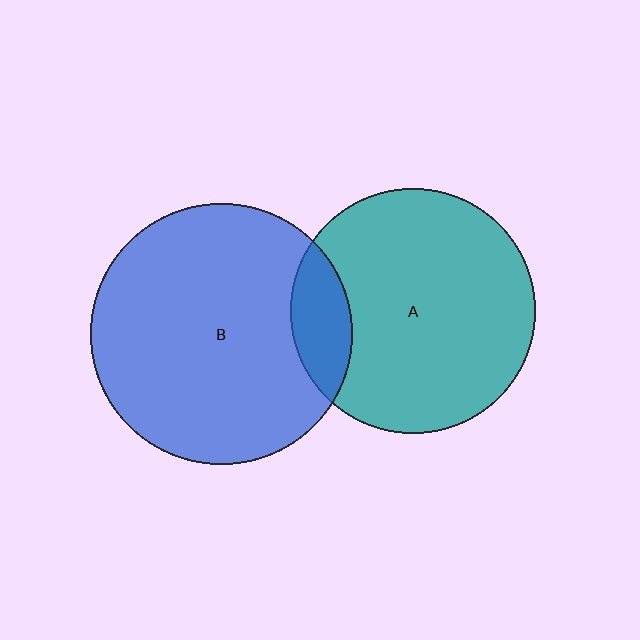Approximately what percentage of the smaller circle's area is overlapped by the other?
Approximately 15%.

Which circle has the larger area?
Circle B (blue).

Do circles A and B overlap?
Yes.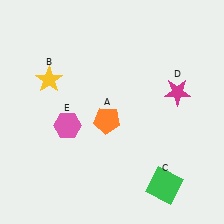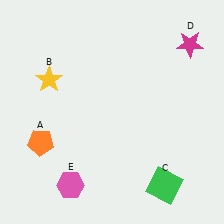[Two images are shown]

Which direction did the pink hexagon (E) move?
The pink hexagon (E) moved down.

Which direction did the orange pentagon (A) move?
The orange pentagon (A) moved left.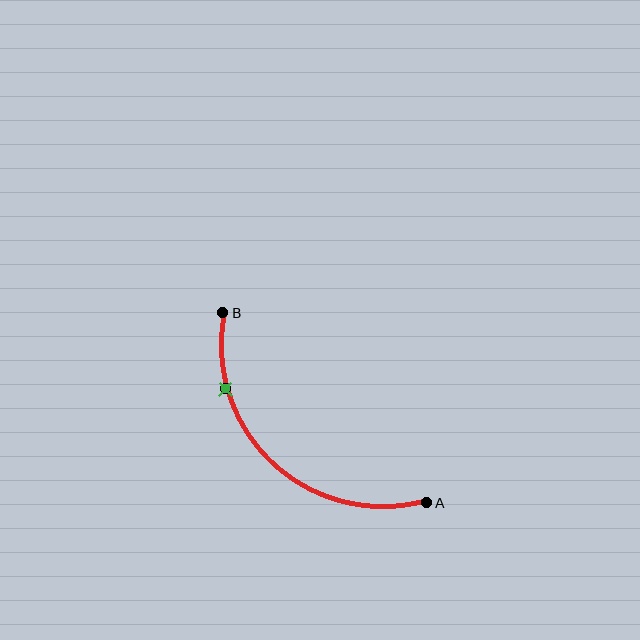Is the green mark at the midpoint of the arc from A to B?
No. The green mark lies on the arc but is closer to endpoint B. The arc midpoint would be at the point on the curve equidistant along the arc from both A and B.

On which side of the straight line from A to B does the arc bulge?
The arc bulges below and to the left of the straight line connecting A and B.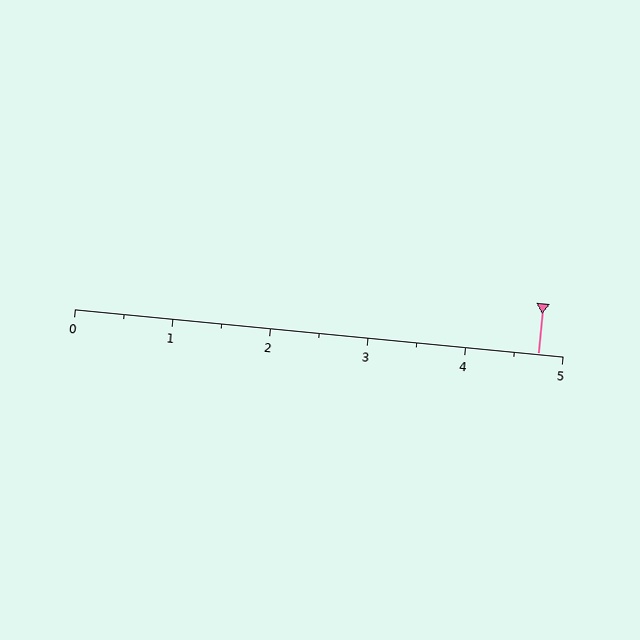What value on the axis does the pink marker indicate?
The marker indicates approximately 4.8.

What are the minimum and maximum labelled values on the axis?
The axis runs from 0 to 5.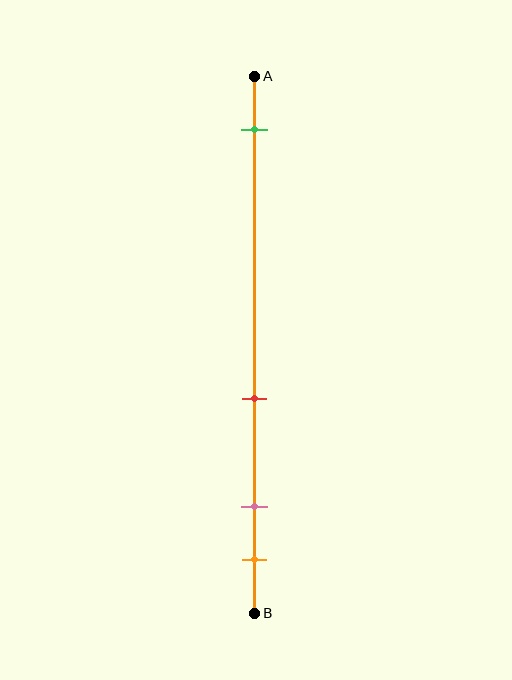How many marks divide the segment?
There are 4 marks dividing the segment.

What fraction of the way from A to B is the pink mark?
The pink mark is approximately 80% (0.8) of the way from A to B.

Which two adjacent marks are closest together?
The pink and orange marks are the closest adjacent pair.